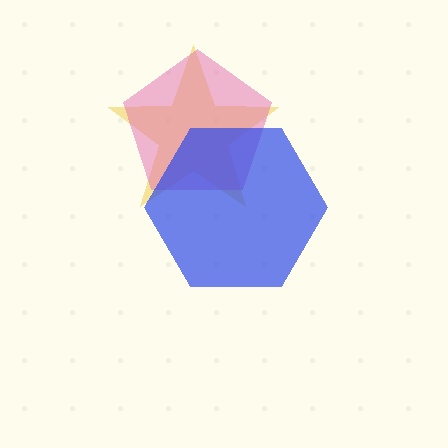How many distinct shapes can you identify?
There are 3 distinct shapes: a yellow star, a pink pentagon, a blue hexagon.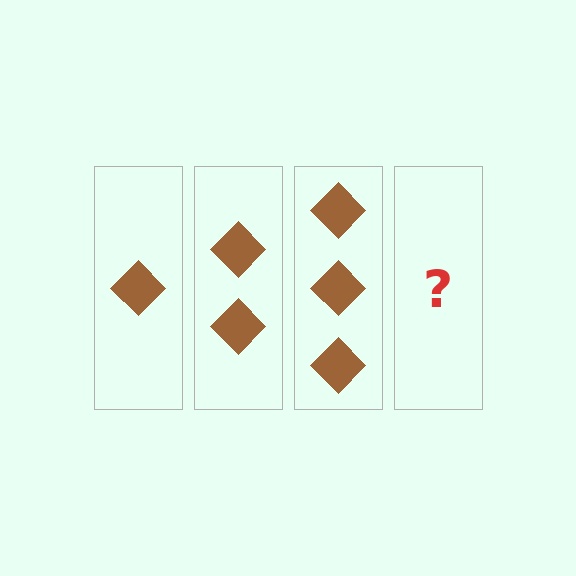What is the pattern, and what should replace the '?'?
The pattern is that each step adds one more diamond. The '?' should be 4 diamonds.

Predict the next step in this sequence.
The next step is 4 diamonds.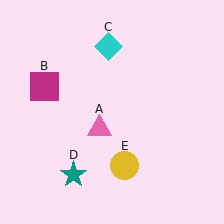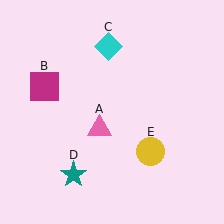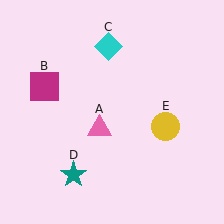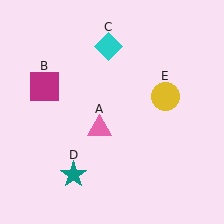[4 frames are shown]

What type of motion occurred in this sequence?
The yellow circle (object E) rotated counterclockwise around the center of the scene.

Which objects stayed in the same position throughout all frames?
Pink triangle (object A) and magenta square (object B) and cyan diamond (object C) and teal star (object D) remained stationary.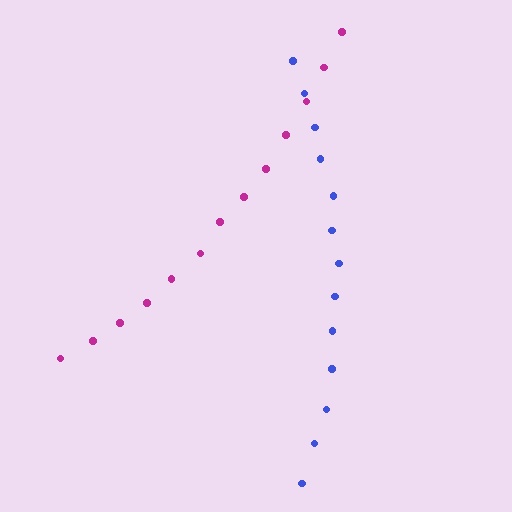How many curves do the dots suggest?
There are 2 distinct paths.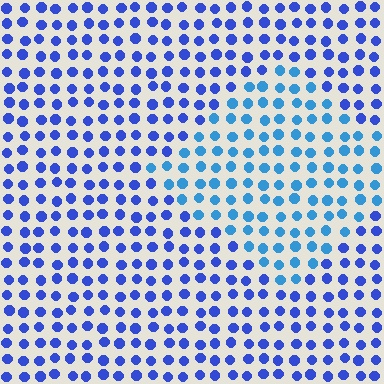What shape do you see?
I see a diamond.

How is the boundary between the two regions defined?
The boundary is defined purely by a slight shift in hue (about 28 degrees). Spacing, size, and orientation are identical on both sides.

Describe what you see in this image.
The image is filled with small blue elements in a uniform arrangement. A diamond-shaped region is visible where the elements are tinted to a slightly different hue, forming a subtle color boundary.